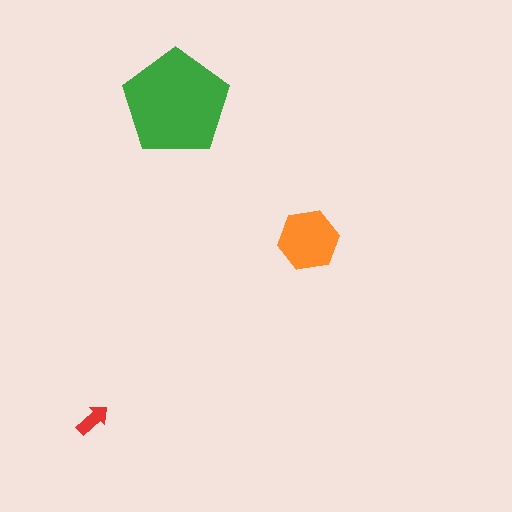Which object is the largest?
The green pentagon.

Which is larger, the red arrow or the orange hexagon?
The orange hexagon.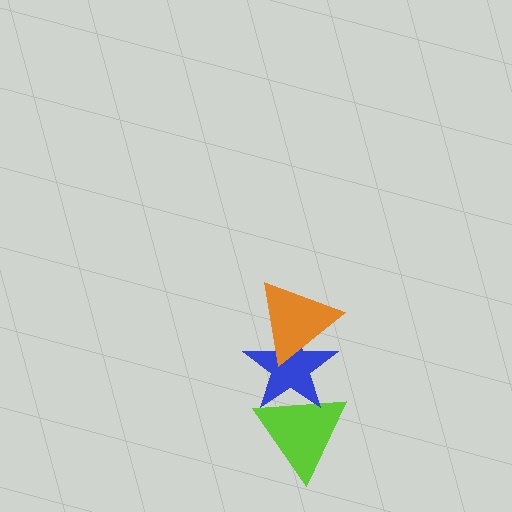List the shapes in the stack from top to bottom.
From top to bottom: the orange triangle, the blue star, the lime triangle.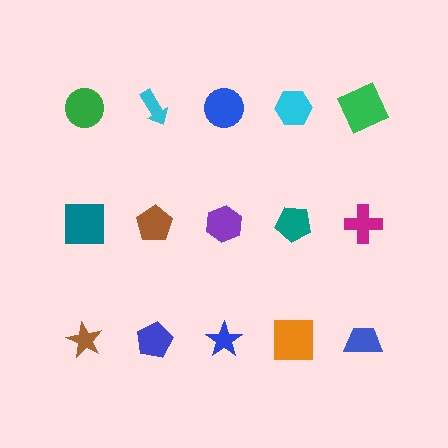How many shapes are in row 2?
5 shapes.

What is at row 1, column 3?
A blue circle.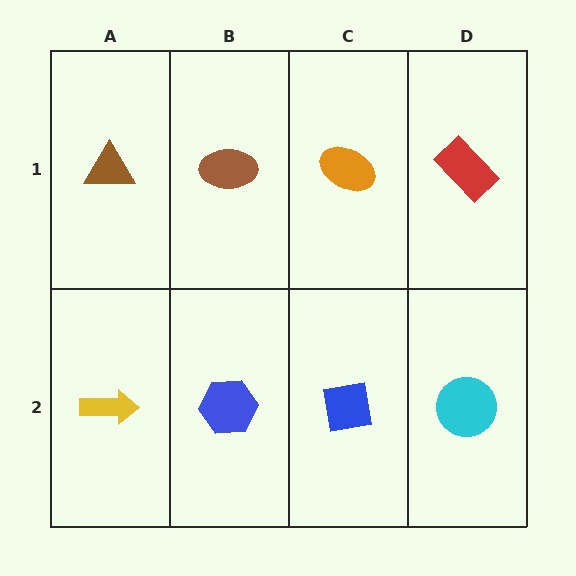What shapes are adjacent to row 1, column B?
A blue hexagon (row 2, column B), a brown triangle (row 1, column A), an orange ellipse (row 1, column C).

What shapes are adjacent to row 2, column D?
A red rectangle (row 1, column D), a blue square (row 2, column C).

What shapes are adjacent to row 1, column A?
A yellow arrow (row 2, column A), a brown ellipse (row 1, column B).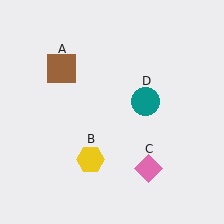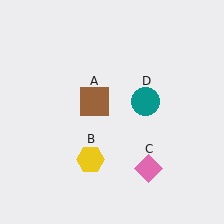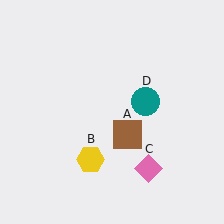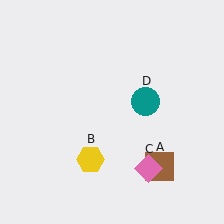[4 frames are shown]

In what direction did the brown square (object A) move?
The brown square (object A) moved down and to the right.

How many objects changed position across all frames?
1 object changed position: brown square (object A).